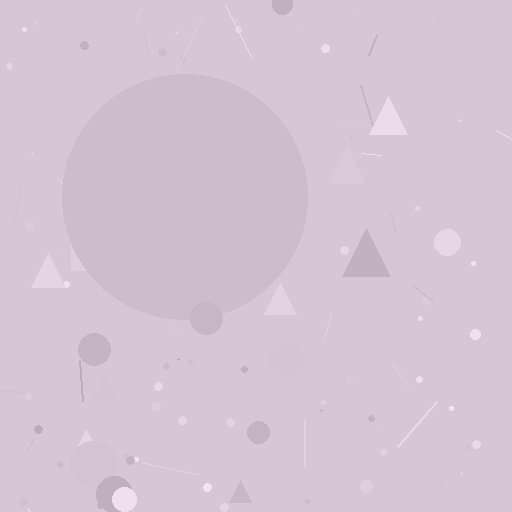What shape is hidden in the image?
A circle is hidden in the image.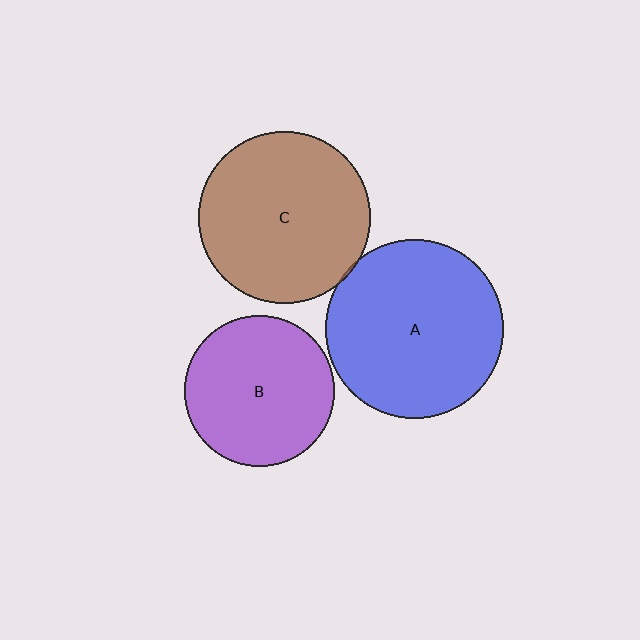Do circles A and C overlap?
Yes.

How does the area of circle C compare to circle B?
Approximately 1.3 times.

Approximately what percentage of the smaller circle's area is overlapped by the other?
Approximately 5%.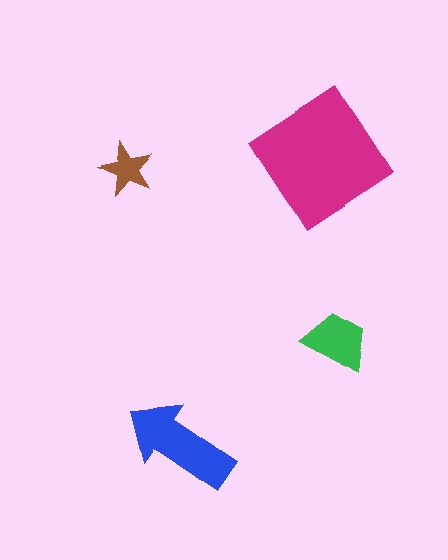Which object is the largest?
The magenta diamond.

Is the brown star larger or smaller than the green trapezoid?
Smaller.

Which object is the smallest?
The brown star.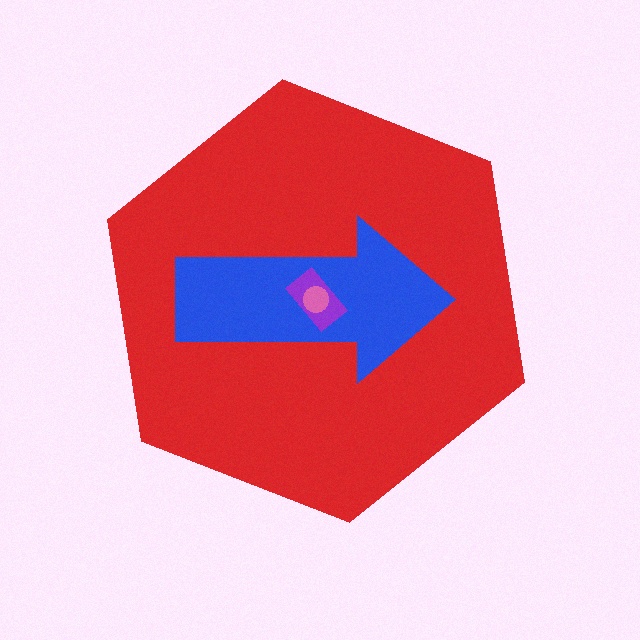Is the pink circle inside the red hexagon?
Yes.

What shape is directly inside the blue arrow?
The purple rectangle.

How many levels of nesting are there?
4.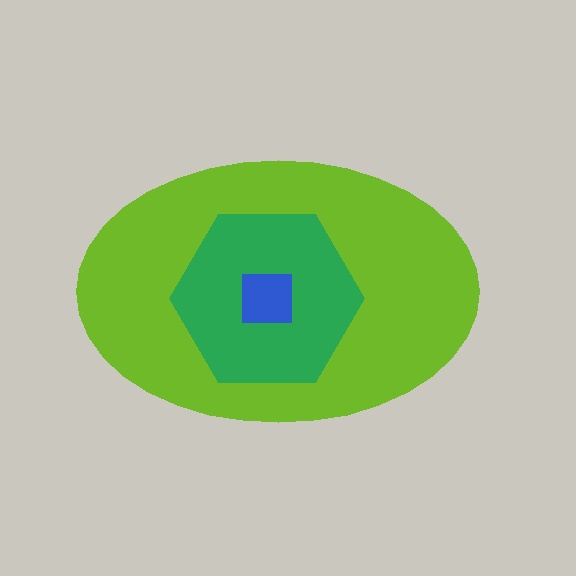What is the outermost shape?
The lime ellipse.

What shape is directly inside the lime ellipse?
The green hexagon.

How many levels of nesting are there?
3.